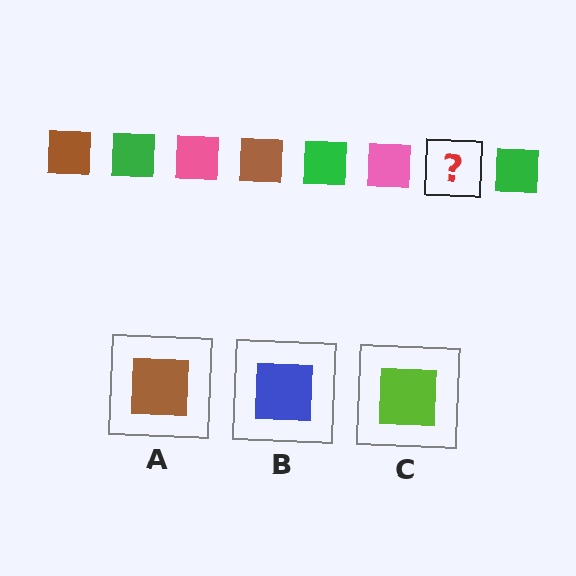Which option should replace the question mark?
Option A.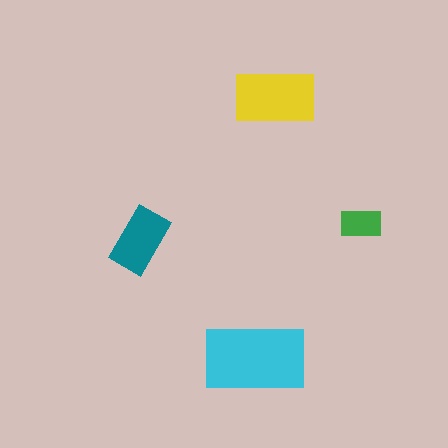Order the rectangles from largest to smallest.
the cyan one, the yellow one, the teal one, the green one.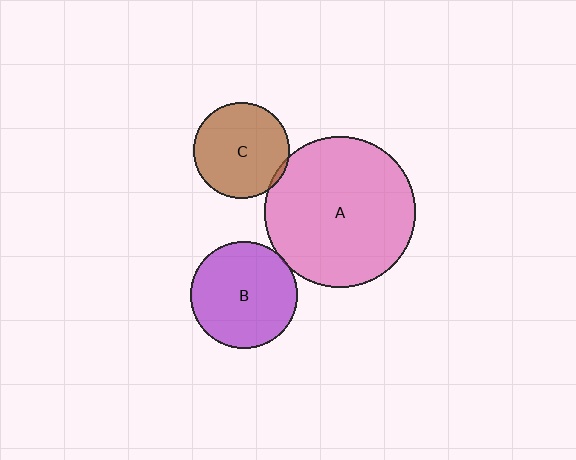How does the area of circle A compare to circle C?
Approximately 2.5 times.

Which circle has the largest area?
Circle A (pink).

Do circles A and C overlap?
Yes.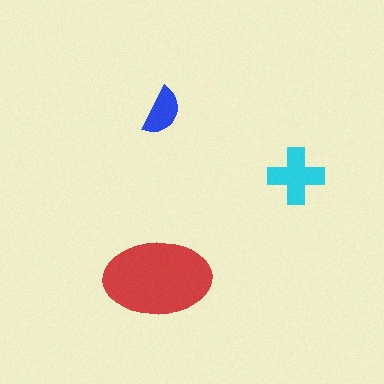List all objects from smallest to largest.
The blue semicircle, the cyan cross, the red ellipse.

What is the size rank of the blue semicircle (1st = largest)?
3rd.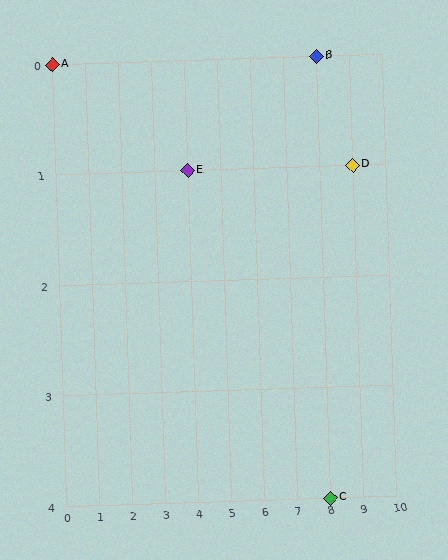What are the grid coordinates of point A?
Point A is at grid coordinates (0, 0).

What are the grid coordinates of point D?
Point D is at grid coordinates (9, 1).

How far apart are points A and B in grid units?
Points A and B are 8 columns apart.